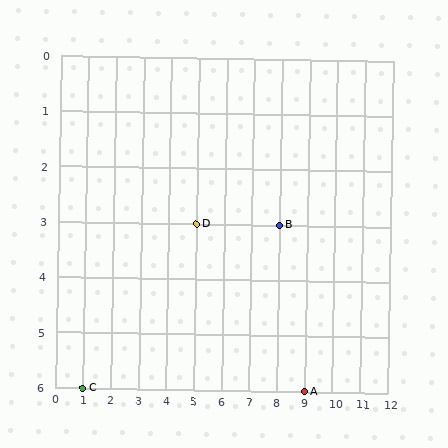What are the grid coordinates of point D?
Point D is at grid coordinates (5, 3).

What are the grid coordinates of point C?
Point C is at grid coordinates (1, 6).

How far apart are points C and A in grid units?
Points C and A are 8 columns apart.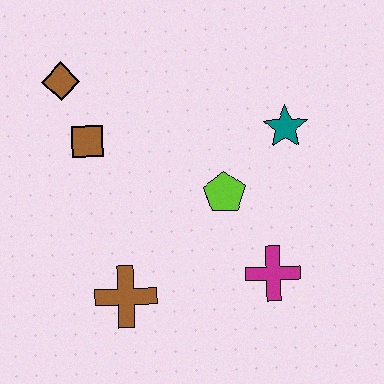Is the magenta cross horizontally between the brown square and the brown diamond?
No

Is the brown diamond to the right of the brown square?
No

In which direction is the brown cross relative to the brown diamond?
The brown cross is below the brown diamond.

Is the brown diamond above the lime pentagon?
Yes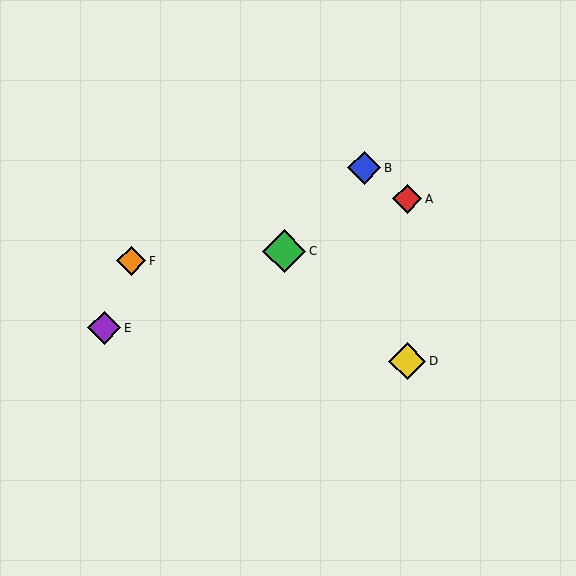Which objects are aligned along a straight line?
Objects A, C, E are aligned along a straight line.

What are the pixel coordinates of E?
Object E is at (104, 328).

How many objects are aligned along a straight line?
3 objects (A, C, E) are aligned along a straight line.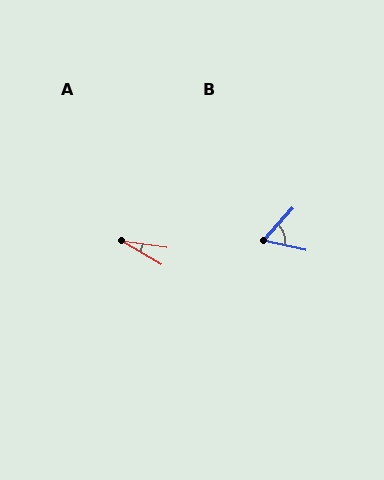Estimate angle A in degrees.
Approximately 22 degrees.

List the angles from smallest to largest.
A (22°), B (60°).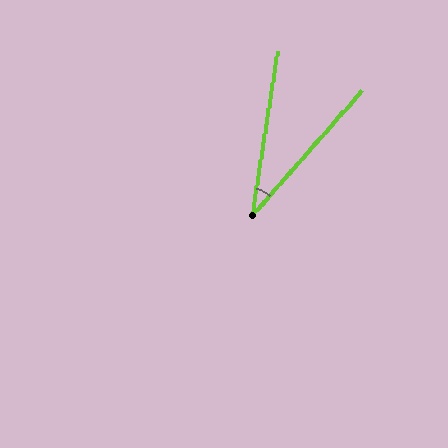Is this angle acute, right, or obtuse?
It is acute.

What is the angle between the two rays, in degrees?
Approximately 33 degrees.